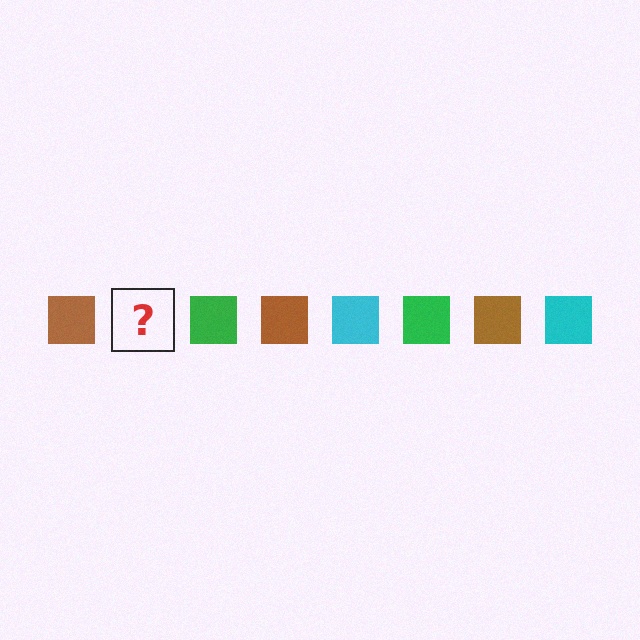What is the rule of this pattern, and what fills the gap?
The rule is that the pattern cycles through brown, cyan, green squares. The gap should be filled with a cyan square.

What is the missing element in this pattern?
The missing element is a cyan square.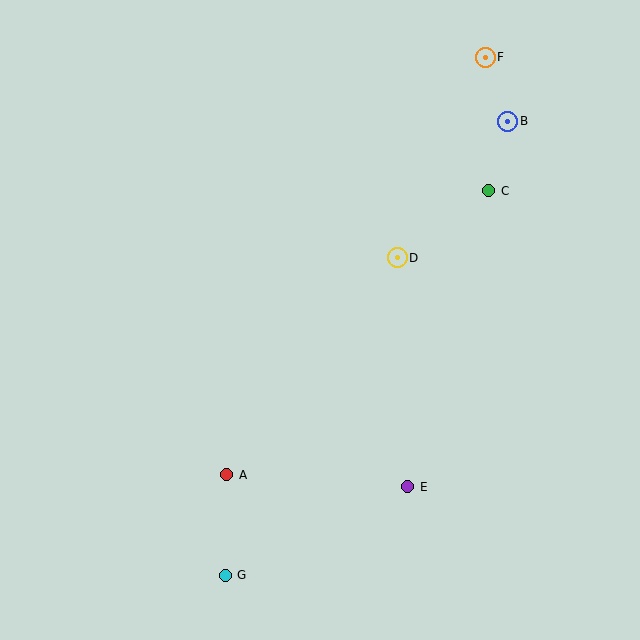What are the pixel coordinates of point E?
Point E is at (408, 487).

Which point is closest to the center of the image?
Point D at (397, 258) is closest to the center.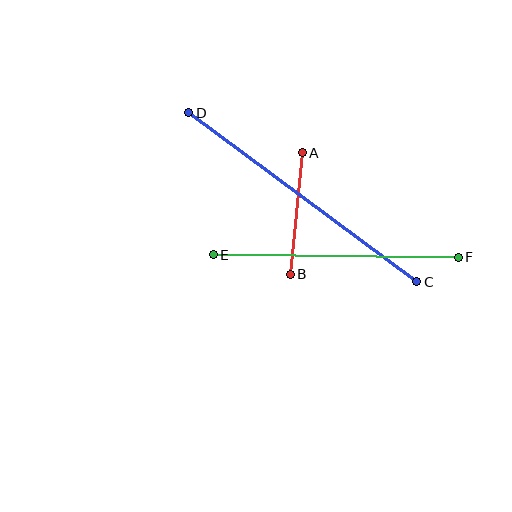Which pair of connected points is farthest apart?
Points C and D are farthest apart.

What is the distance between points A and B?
The distance is approximately 122 pixels.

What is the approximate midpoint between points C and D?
The midpoint is at approximately (303, 197) pixels.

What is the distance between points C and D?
The distance is approximately 284 pixels.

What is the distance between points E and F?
The distance is approximately 245 pixels.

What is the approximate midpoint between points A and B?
The midpoint is at approximately (296, 213) pixels.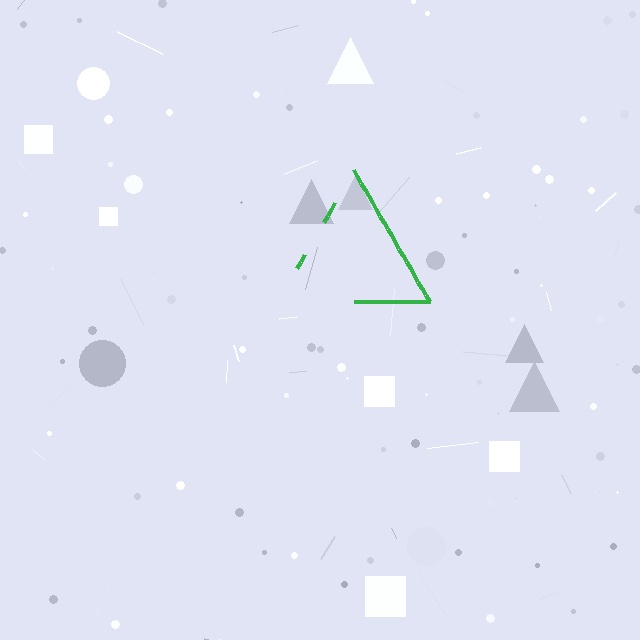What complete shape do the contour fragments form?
The contour fragments form a triangle.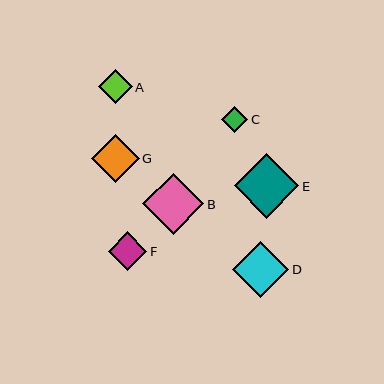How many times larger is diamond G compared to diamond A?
Diamond G is approximately 1.4 times the size of diamond A.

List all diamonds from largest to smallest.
From largest to smallest: E, B, D, G, F, A, C.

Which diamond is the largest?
Diamond E is the largest with a size of approximately 65 pixels.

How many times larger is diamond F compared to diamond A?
Diamond F is approximately 1.1 times the size of diamond A.